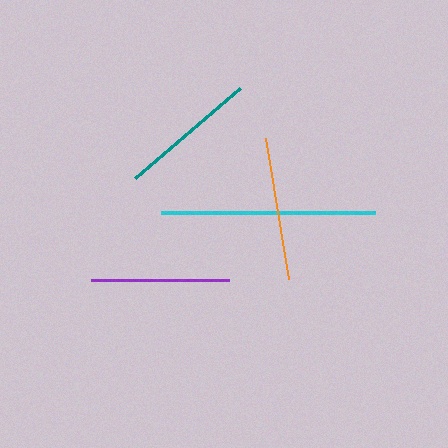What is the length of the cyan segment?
The cyan segment is approximately 213 pixels long.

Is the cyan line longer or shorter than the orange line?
The cyan line is longer than the orange line.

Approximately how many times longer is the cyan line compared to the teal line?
The cyan line is approximately 1.5 times the length of the teal line.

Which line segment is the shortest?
The teal line is the shortest at approximately 138 pixels.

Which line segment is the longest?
The cyan line is the longest at approximately 213 pixels.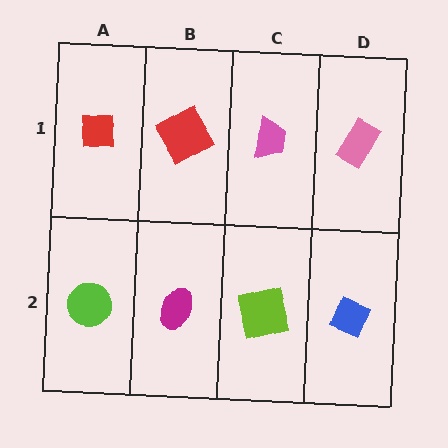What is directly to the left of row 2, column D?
A lime square.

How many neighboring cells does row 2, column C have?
3.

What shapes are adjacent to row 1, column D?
A blue diamond (row 2, column D), a pink trapezoid (row 1, column C).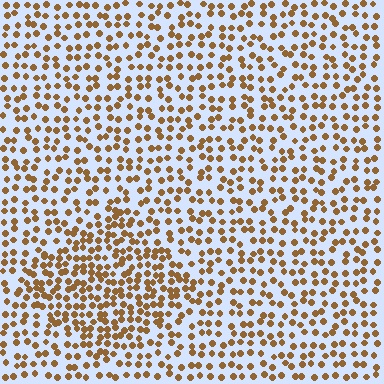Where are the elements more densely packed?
The elements are more densely packed inside the diamond boundary.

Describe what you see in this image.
The image contains small brown elements arranged at two different densities. A diamond-shaped region is visible where the elements are more densely packed than the surrounding area.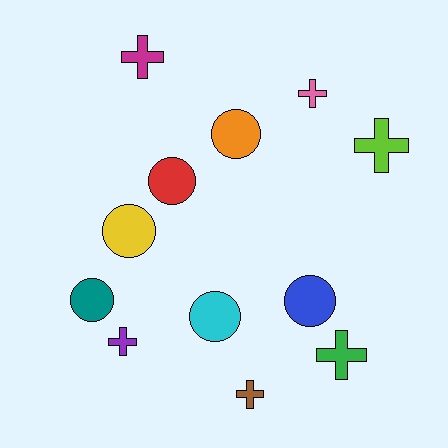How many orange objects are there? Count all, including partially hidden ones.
There is 1 orange object.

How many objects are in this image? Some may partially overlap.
There are 12 objects.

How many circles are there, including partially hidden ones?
There are 6 circles.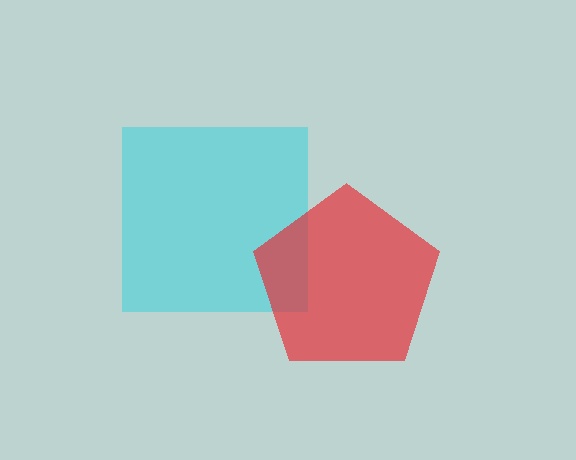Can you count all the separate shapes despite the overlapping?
Yes, there are 2 separate shapes.